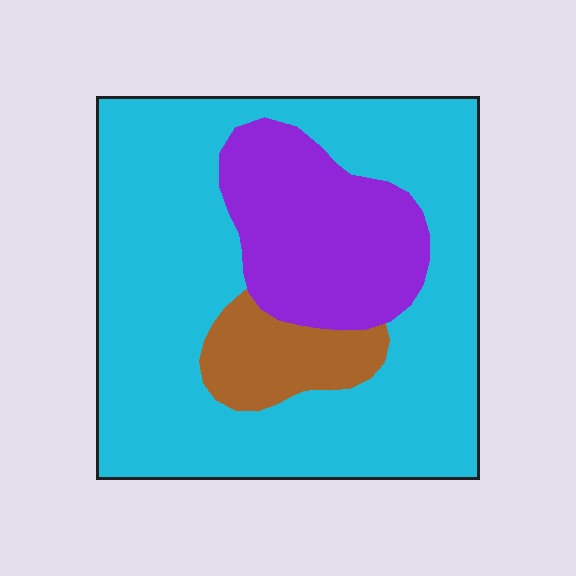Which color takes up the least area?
Brown, at roughly 10%.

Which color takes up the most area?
Cyan, at roughly 70%.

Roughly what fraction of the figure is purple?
Purple covers around 20% of the figure.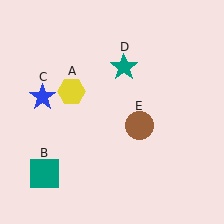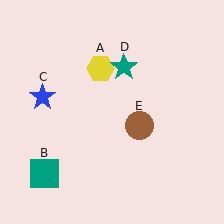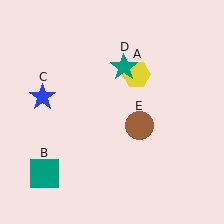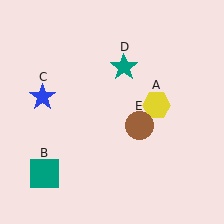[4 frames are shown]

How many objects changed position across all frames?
1 object changed position: yellow hexagon (object A).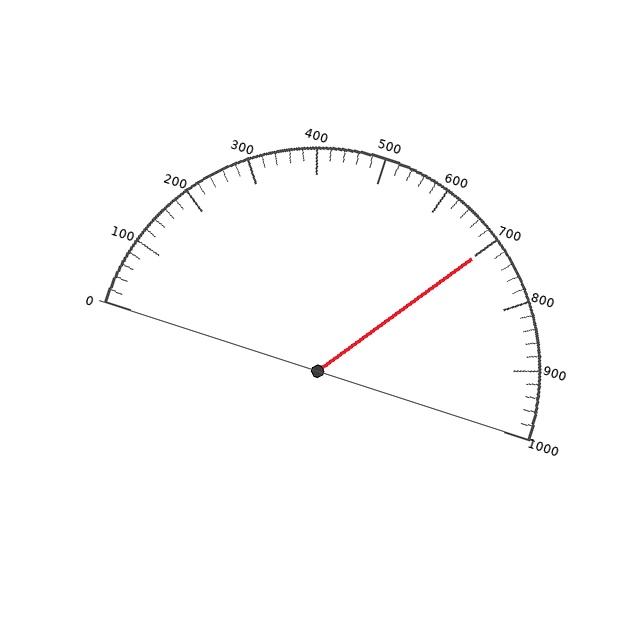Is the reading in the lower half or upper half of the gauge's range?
The reading is in the upper half of the range (0 to 1000).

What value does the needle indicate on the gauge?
The needle indicates approximately 700.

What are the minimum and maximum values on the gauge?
The gauge ranges from 0 to 1000.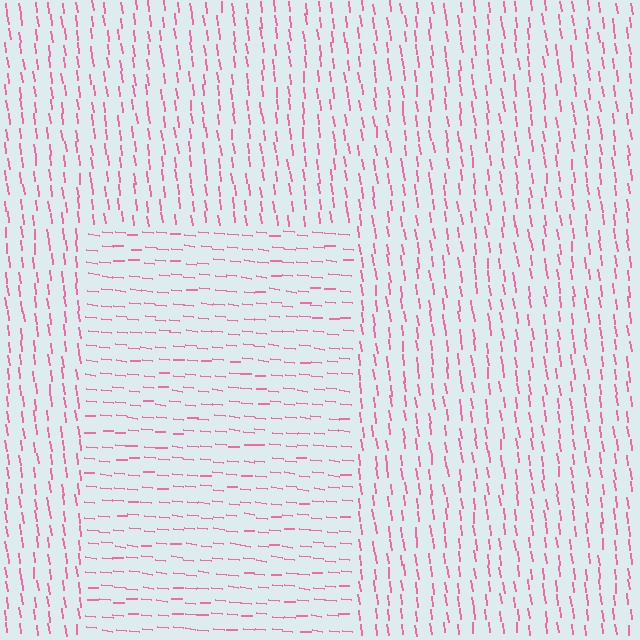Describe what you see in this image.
The image is filled with small pink line segments. A rectangle region in the image has lines oriented differently from the surrounding lines, creating a visible texture boundary.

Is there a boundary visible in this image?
Yes, there is a texture boundary formed by a change in line orientation.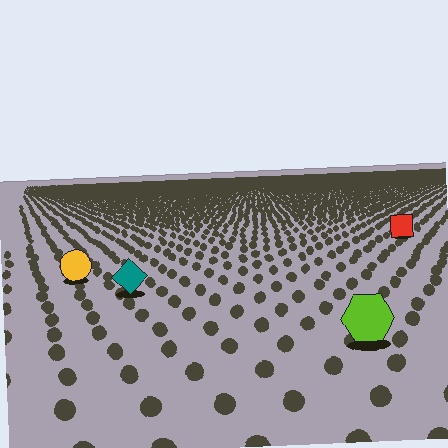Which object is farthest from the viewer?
The red square is farthest from the viewer. It appears smaller and the ground texture around it is denser.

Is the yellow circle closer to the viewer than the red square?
Yes. The yellow circle is closer — you can tell from the texture gradient: the ground texture is coarser near it.